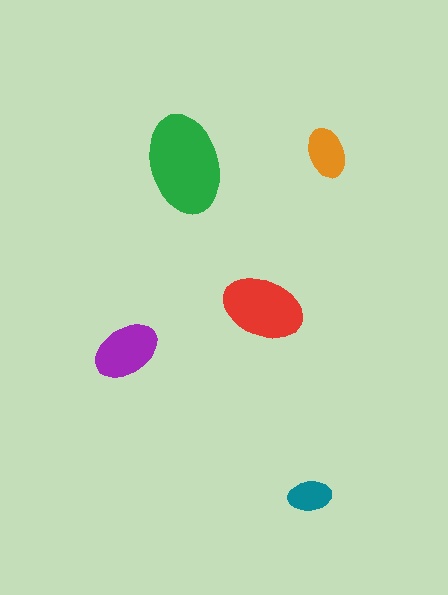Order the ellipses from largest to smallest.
the green one, the red one, the purple one, the orange one, the teal one.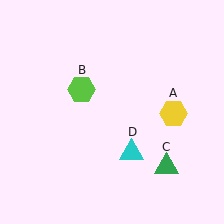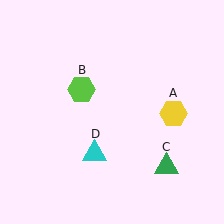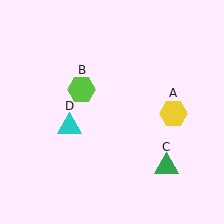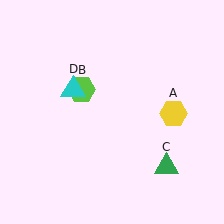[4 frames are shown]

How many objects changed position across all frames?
1 object changed position: cyan triangle (object D).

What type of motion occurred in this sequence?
The cyan triangle (object D) rotated clockwise around the center of the scene.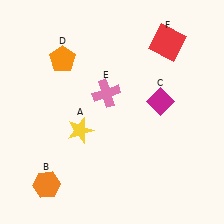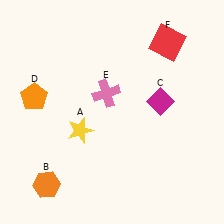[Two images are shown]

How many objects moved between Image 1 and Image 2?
1 object moved between the two images.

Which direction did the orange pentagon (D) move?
The orange pentagon (D) moved down.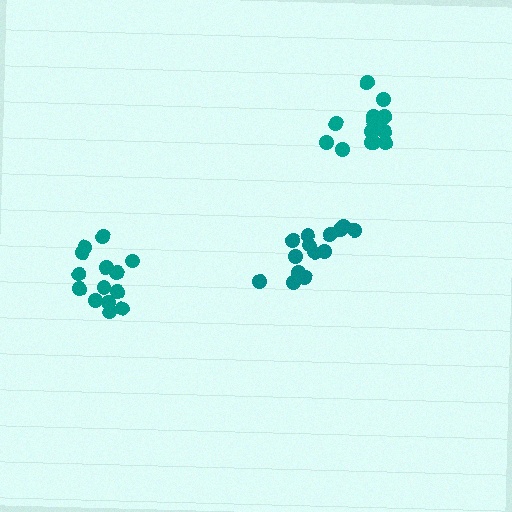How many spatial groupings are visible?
There are 3 spatial groupings.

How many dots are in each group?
Group 1: 14 dots, Group 2: 14 dots, Group 3: 15 dots (43 total).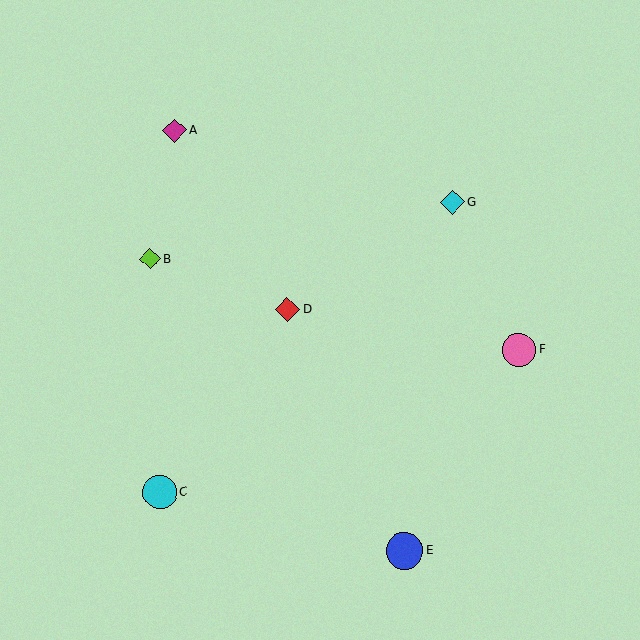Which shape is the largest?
The blue circle (labeled E) is the largest.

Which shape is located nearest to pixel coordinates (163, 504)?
The cyan circle (labeled C) at (160, 492) is nearest to that location.